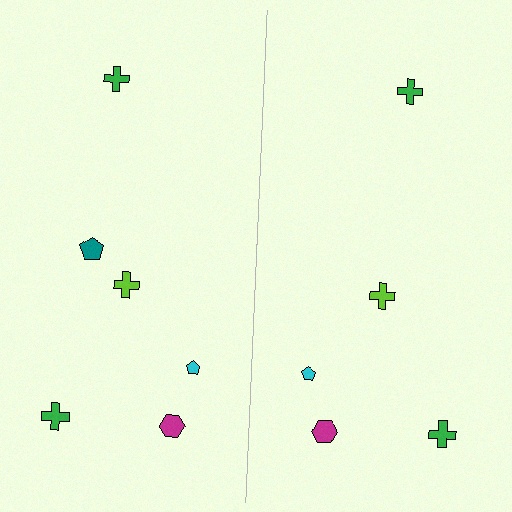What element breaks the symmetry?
A teal pentagon is missing from the right side.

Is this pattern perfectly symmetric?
No, the pattern is not perfectly symmetric. A teal pentagon is missing from the right side.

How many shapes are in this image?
There are 11 shapes in this image.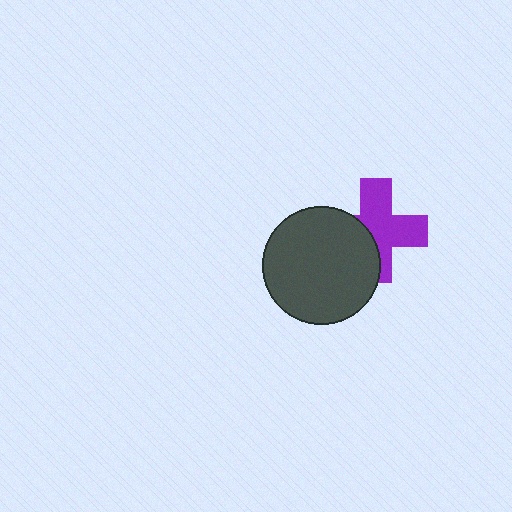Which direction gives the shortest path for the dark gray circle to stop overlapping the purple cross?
Moving left gives the shortest separation.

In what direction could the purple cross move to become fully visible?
The purple cross could move right. That would shift it out from behind the dark gray circle entirely.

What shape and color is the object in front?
The object in front is a dark gray circle.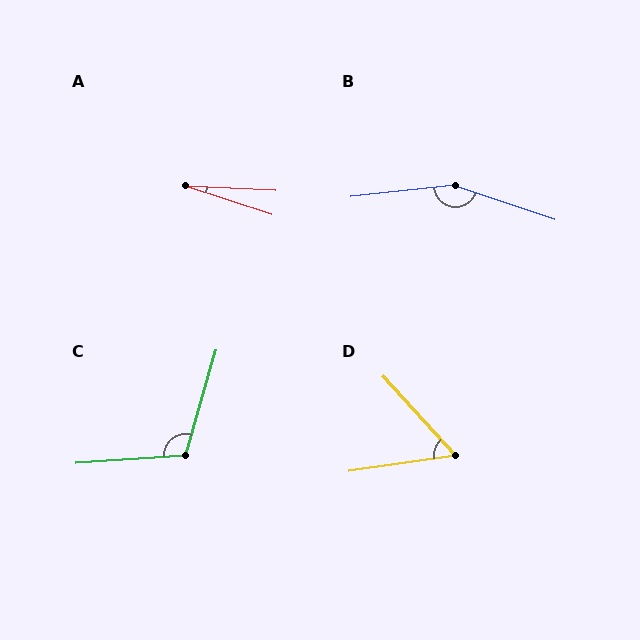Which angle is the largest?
B, at approximately 155 degrees.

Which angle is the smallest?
A, at approximately 15 degrees.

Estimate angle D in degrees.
Approximately 56 degrees.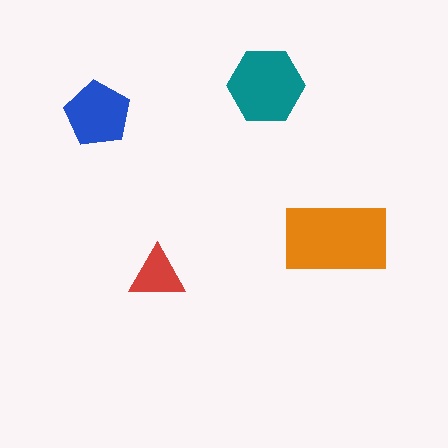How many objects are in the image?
There are 4 objects in the image.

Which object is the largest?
The orange rectangle.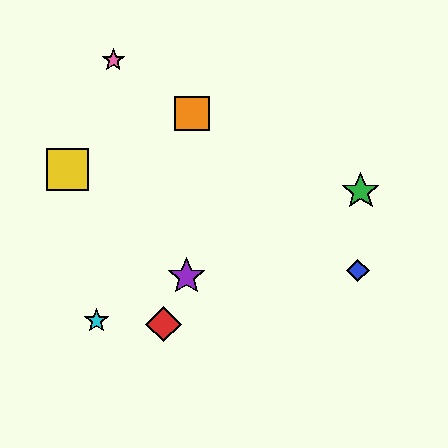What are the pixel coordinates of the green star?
The green star is at (361, 191).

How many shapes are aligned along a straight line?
3 shapes (the green star, the purple star, the cyan star) are aligned along a straight line.